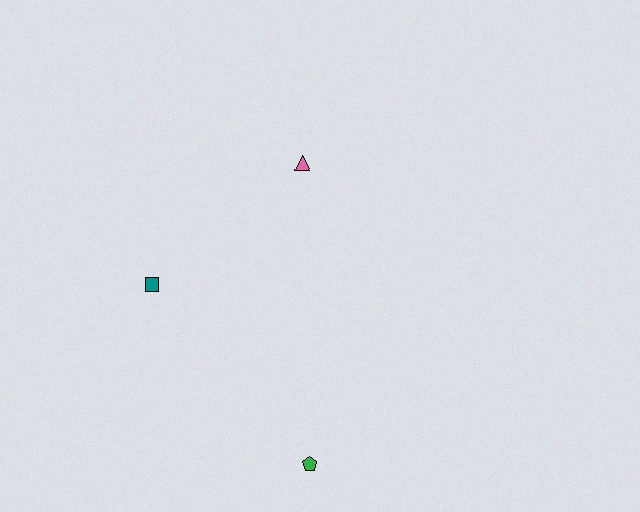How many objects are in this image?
There are 3 objects.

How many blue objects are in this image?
There are no blue objects.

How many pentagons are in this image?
There is 1 pentagon.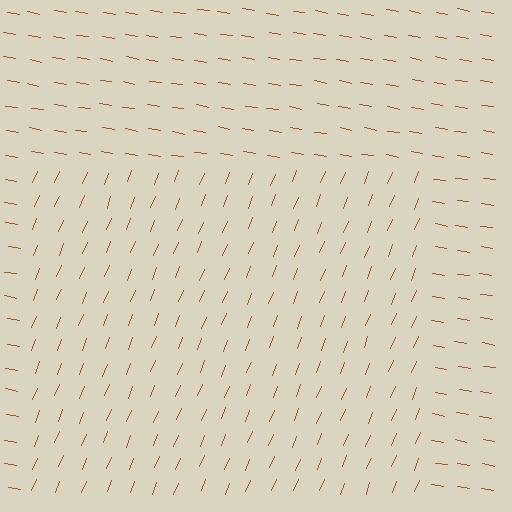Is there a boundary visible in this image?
Yes, there is a texture boundary formed by a change in line orientation.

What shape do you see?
I see a rectangle.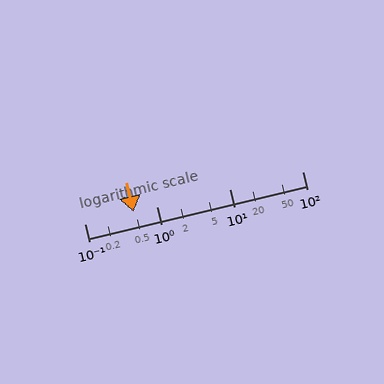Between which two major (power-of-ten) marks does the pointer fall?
The pointer is between 0.1 and 1.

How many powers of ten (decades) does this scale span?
The scale spans 3 decades, from 0.1 to 100.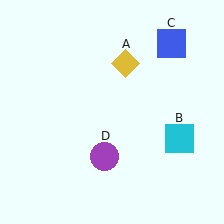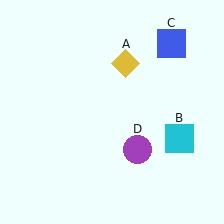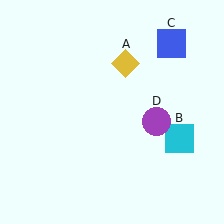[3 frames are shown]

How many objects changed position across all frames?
1 object changed position: purple circle (object D).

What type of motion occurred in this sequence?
The purple circle (object D) rotated counterclockwise around the center of the scene.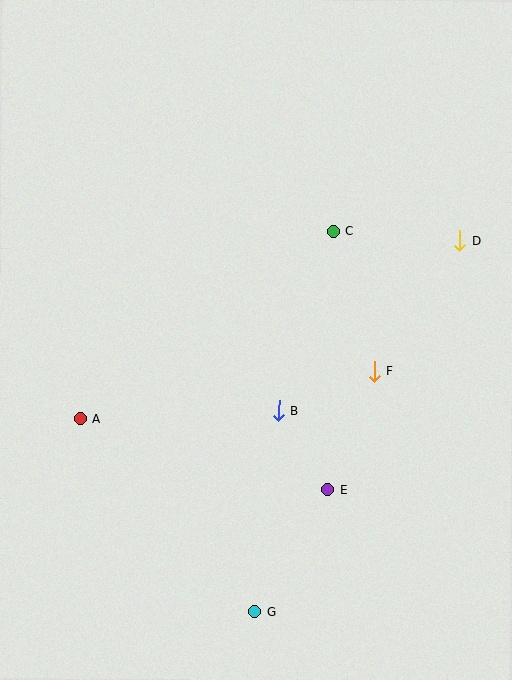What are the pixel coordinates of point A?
Point A is at (80, 419).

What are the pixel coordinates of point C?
Point C is at (333, 231).